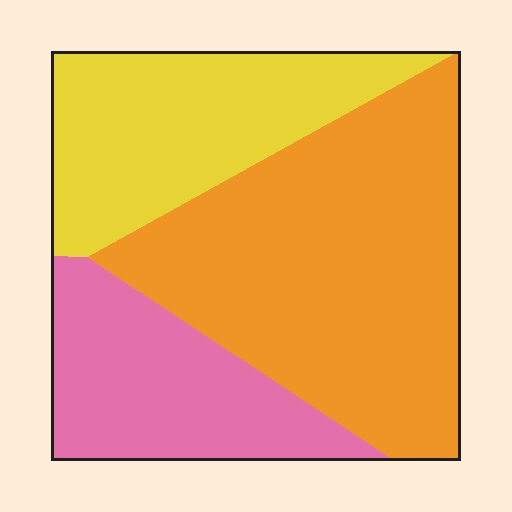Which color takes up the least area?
Pink, at roughly 25%.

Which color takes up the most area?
Orange, at roughly 50%.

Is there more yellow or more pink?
Yellow.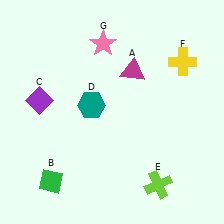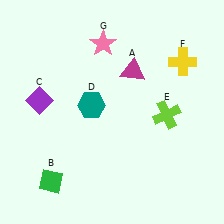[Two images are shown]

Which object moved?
The lime cross (E) moved up.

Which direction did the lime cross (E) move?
The lime cross (E) moved up.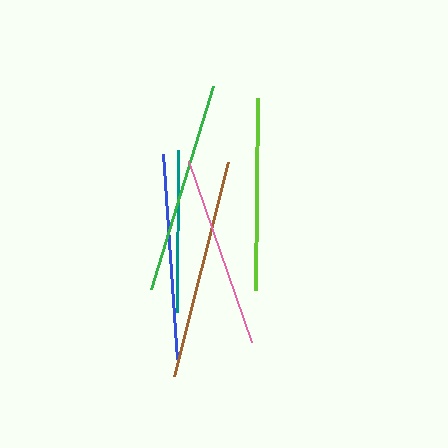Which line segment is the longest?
The brown line is the longest at approximately 220 pixels.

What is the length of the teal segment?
The teal segment is approximately 162 pixels long.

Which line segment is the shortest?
The teal line is the shortest at approximately 162 pixels.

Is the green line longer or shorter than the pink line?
The green line is longer than the pink line.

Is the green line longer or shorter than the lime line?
The green line is longer than the lime line.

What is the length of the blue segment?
The blue segment is approximately 206 pixels long.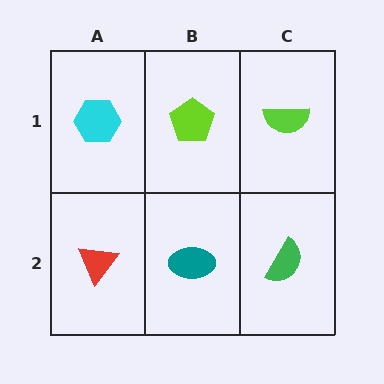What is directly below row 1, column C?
A green semicircle.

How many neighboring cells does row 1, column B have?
3.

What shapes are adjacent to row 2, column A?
A cyan hexagon (row 1, column A), a teal ellipse (row 2, column B).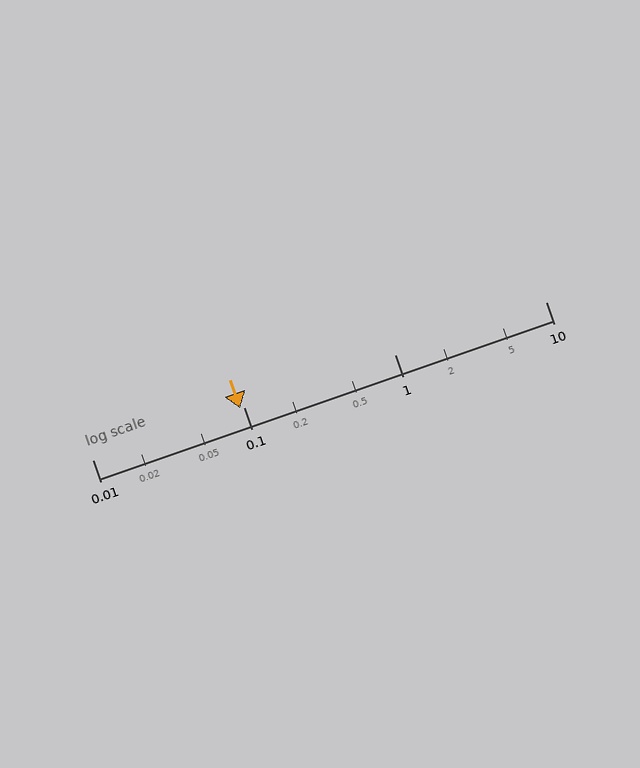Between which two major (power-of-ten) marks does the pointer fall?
The pointer is between 0.01 and 0.1.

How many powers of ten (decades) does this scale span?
The scale spans 3 decades, from 0.01 to 10.